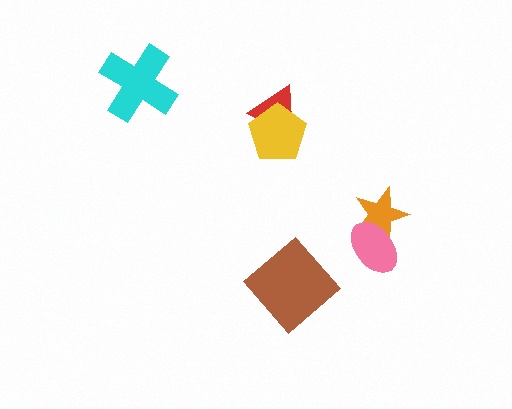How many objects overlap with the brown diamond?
0 objects overlap with the brown diamond.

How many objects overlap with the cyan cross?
0 objects overlap with the cyan cross.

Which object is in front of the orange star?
The pink ellipse is in front of the orange star.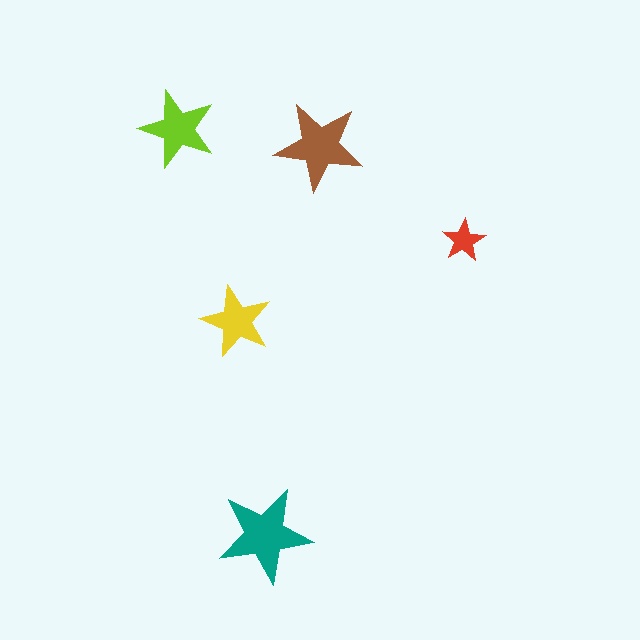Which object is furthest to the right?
The red star is rightmost.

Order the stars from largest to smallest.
the teal one, the brown one, the lime one, the yellow one, the red one.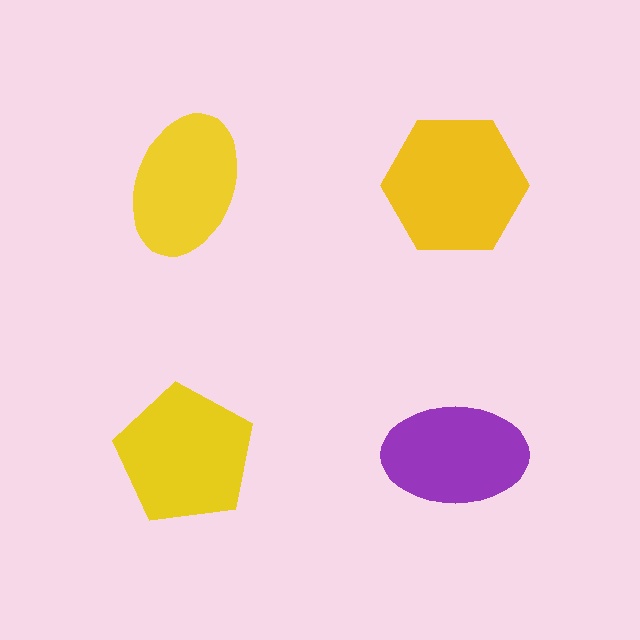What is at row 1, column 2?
A yellow hexagon.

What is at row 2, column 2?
A purple ellipse.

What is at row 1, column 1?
A yellow ellipse.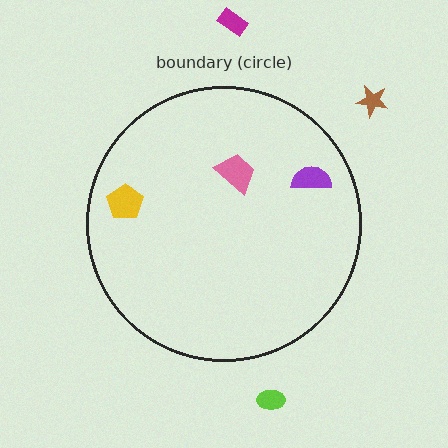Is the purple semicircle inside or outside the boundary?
Inside.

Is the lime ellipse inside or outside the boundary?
Outside.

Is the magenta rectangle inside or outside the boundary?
Outside.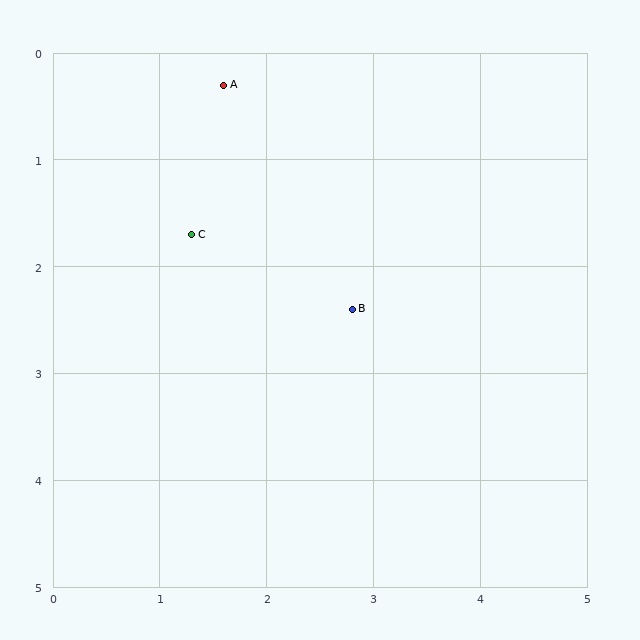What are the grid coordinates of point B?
Point B is at approximately (2.8, 2.4).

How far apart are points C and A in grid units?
Points C and A are about 1.4 grid units apart.